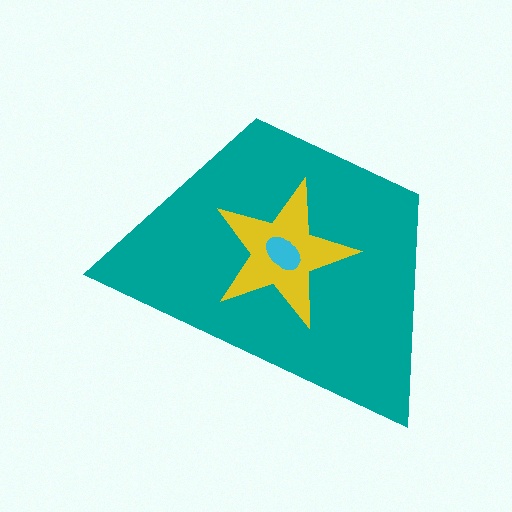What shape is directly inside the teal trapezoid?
The yellow star.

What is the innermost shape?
The cyan ellipse.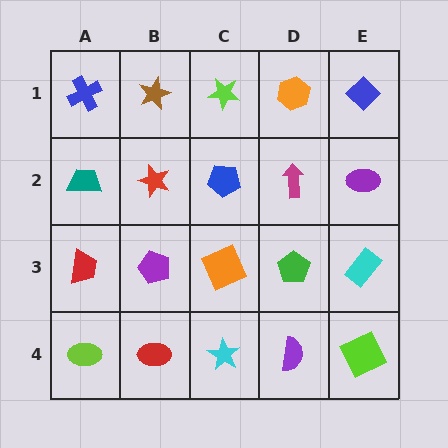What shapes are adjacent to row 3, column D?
A magenta arrow (row 2, column D), a purple semicircle (row 4, column D), an orange square (row 3, column C), a cyan rectangle (row 3, column E).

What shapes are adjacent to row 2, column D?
An orange hexagon (row 1, column D), a green pentagon (row 3, column D), a blue pentagon (row 2, column C), a purple ellipse (row 2, column E).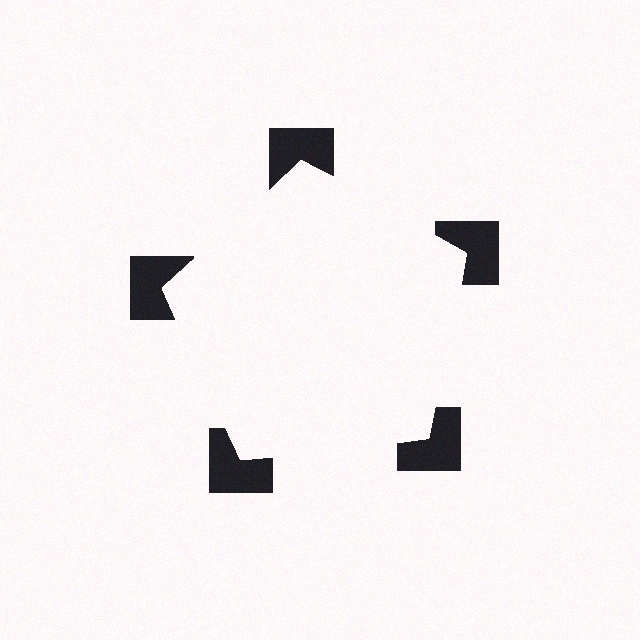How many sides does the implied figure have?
5 sides.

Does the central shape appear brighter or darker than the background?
It typically appears slightly brighter than the background, even though no actual brightness change is drawn.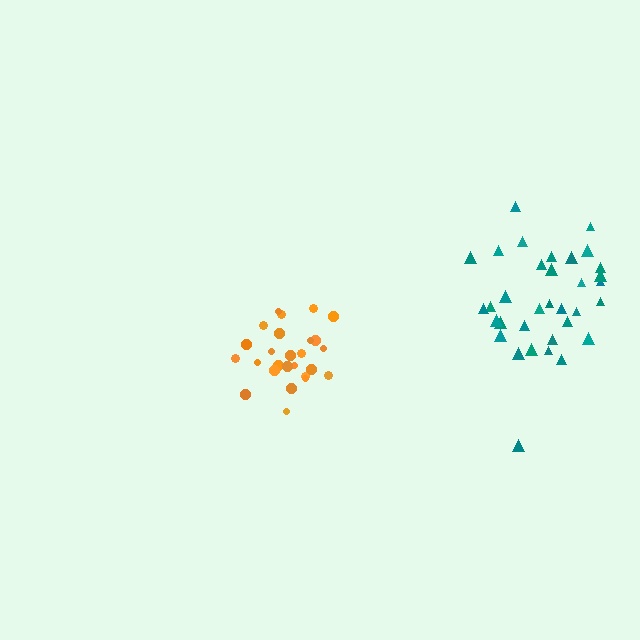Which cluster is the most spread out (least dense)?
Teal.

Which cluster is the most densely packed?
Orange.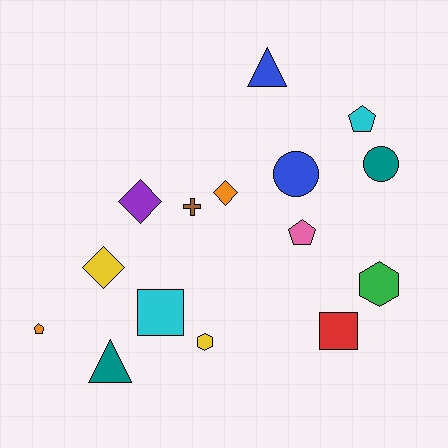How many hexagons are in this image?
There are 2 hexagons.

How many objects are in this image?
There are 15 objects.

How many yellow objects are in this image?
There are 2 yellow objects.